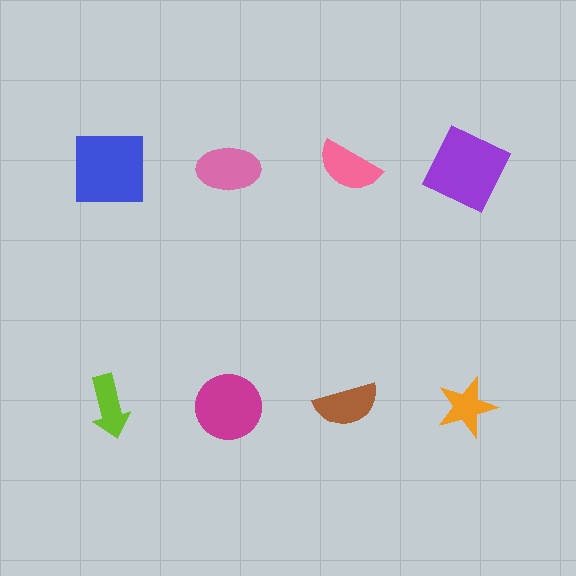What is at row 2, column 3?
A brown semicircle.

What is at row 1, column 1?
A blue square.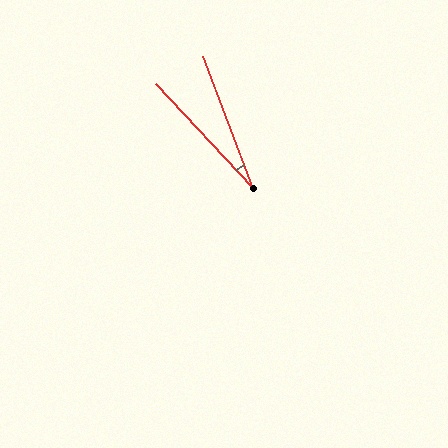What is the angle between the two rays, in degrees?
Approximately 22 degrees.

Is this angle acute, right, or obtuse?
It is acute.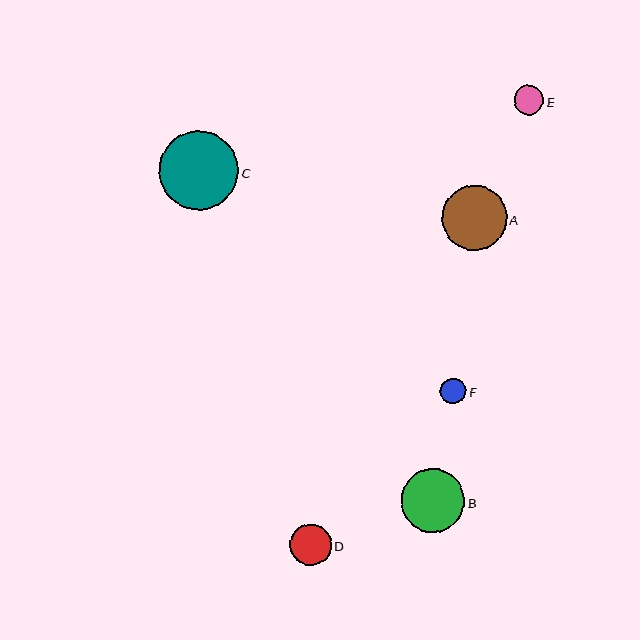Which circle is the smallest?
Circle F is the smallest with a size of approximately 26 pixels.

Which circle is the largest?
Circle C is the largest with a size of approximately 80 pixels.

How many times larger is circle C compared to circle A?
Circle C is approximately 1.2 times the size of circle A.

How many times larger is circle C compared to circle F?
Circle C is approximately 3.1 times the size of circle F.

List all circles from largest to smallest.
From largest to smallest: C, A, B, D, E, F.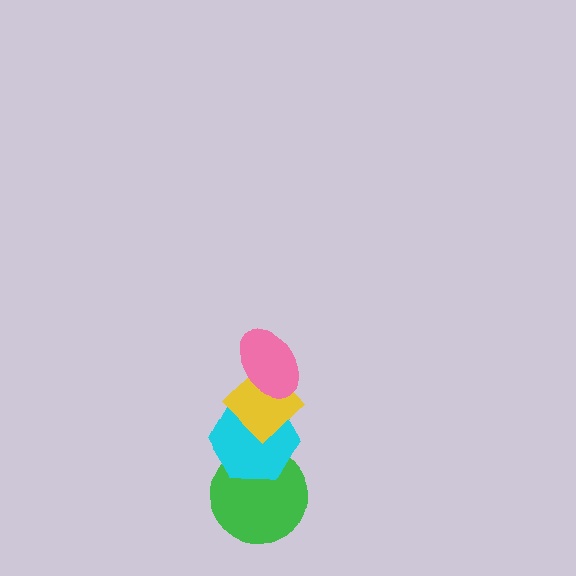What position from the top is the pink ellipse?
The pink ellipse is 1st from the top.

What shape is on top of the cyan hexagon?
The yellow diamond is on top of the cyan hexagon.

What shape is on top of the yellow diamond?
The pink ellipse is on top of the yellow diamond.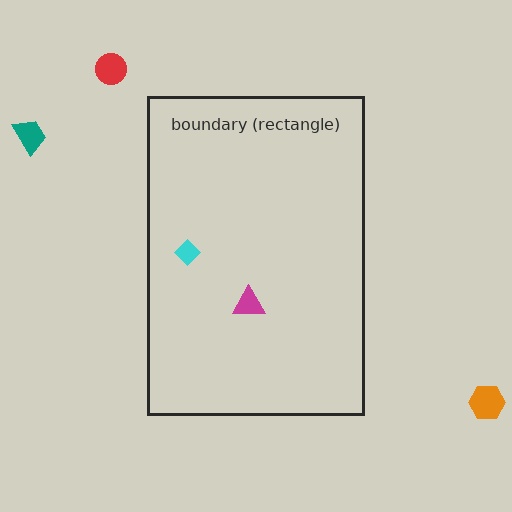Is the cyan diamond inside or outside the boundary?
Inside.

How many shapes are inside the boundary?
2 inside, 3 outside.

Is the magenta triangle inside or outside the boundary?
Inside.